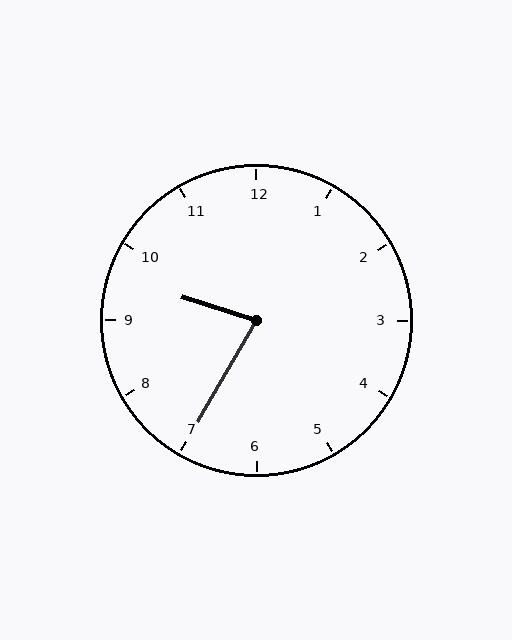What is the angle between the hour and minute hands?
Approximately 78 degrees.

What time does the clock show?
9:35.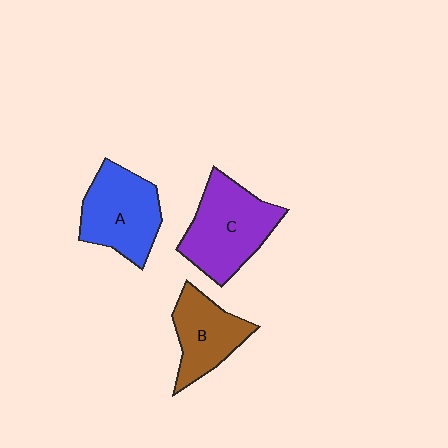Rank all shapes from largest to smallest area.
From largest to smallest: C (purple), A (blue), B (brown).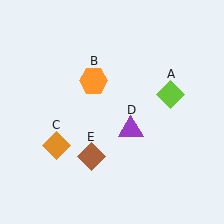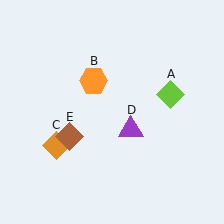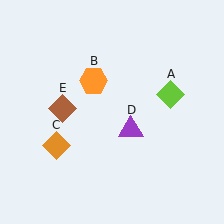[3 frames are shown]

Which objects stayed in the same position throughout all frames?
Lime diamond (object A) and orange hexagon (object B) and orange diamond (object C) and purple triangle (object D) remained stationary.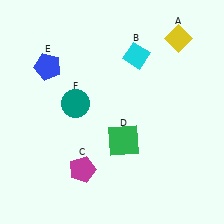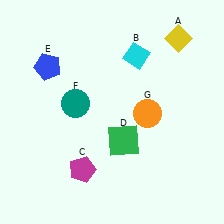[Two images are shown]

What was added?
An orange circle (G) was added in Image 2.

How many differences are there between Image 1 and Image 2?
There is 1 difference between the two images.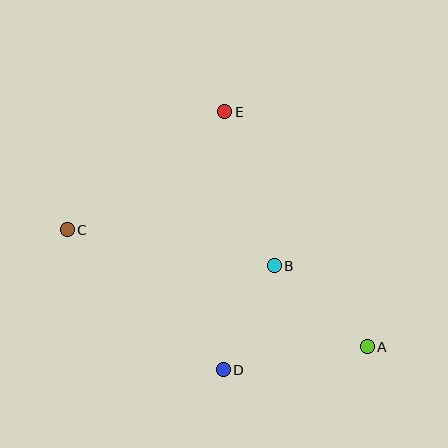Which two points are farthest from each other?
Points A and C are farthest from each other.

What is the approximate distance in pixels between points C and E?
The distance between C and E is approximately 197 pixels.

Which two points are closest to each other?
Points B and D are closest to each other.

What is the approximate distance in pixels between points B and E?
The distance between B and E is approximately 162 pixels.